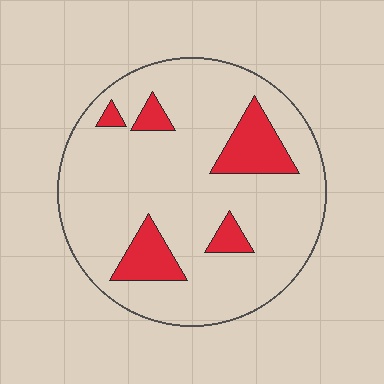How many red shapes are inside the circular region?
5.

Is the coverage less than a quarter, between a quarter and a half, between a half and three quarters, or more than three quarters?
Less than a quarter.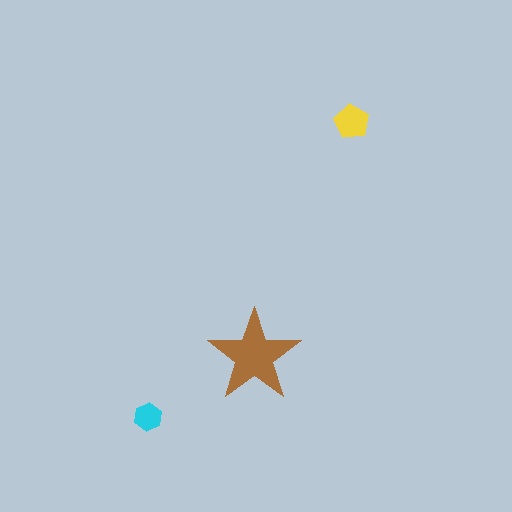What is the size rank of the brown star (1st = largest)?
1st.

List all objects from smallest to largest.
The cyan hexagon, the yellow pentagon, the brown star.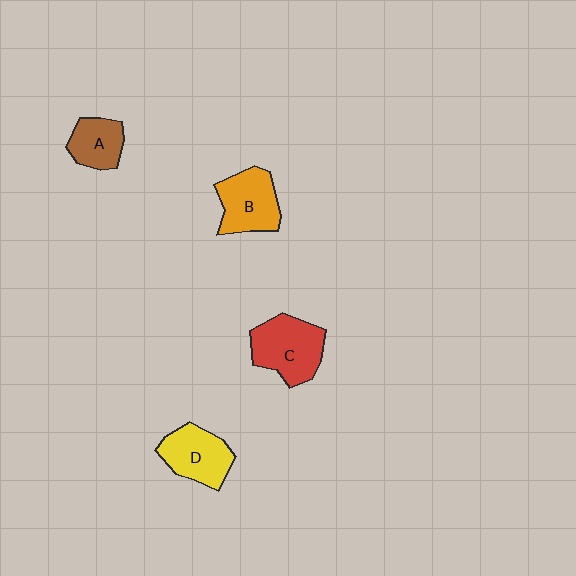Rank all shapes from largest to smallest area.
From largest to smallest: C (red), B (orange), D (yellow), A (brown).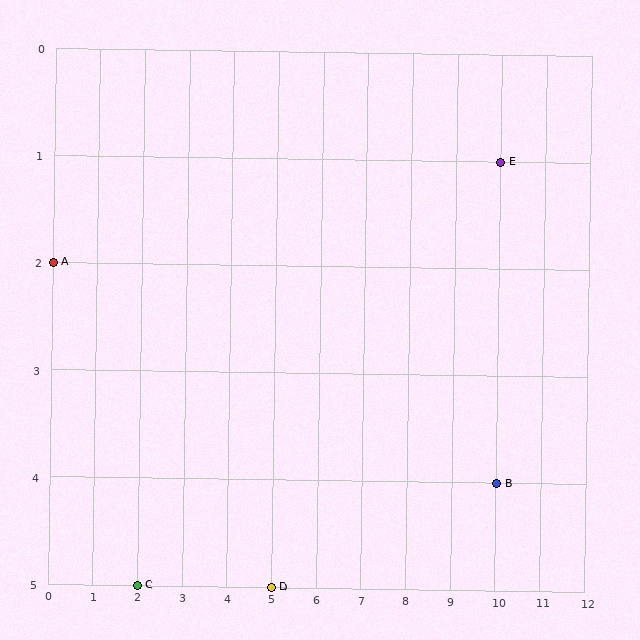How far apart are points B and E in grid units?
Points B and E are 3 rows apart.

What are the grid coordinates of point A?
Point A is at grid coordinates (0, 2).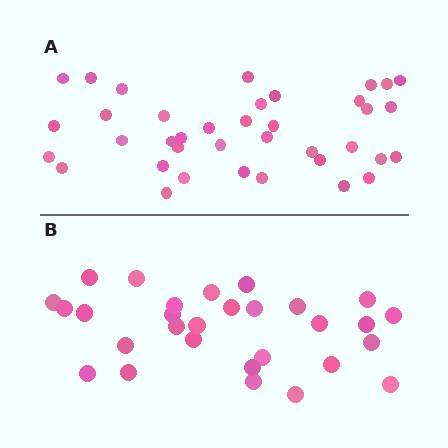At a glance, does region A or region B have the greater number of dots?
Region A (the top region) has more dots.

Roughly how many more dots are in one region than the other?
Region A has roughly 8 or so more dots than region B.